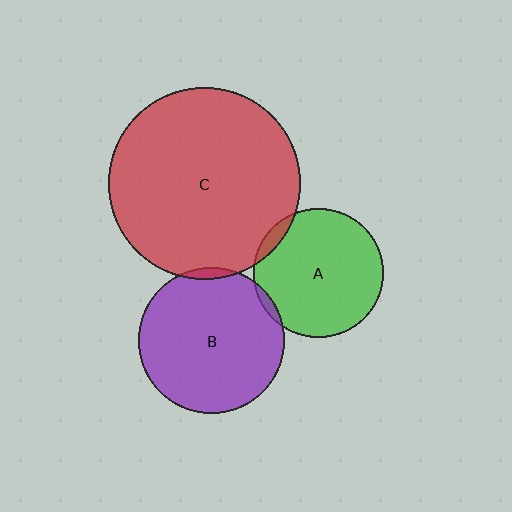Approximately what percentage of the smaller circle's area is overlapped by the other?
Approximately 5%.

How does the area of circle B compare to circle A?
Approximately 1.3 times.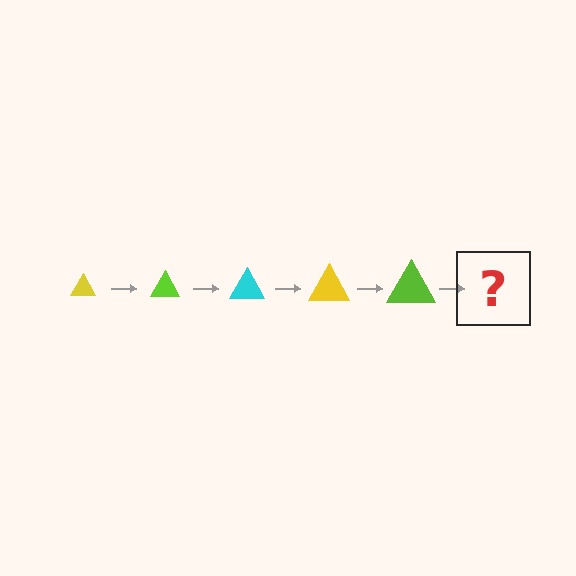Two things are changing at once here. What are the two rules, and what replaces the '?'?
The two rules are that the triangle grows larger each step and the color cycles through yellow, lime, and cyan. The '?' should be a cyan triangle, larger than the previous one.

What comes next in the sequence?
The next element should be a cyan triangle, larger than the previous one.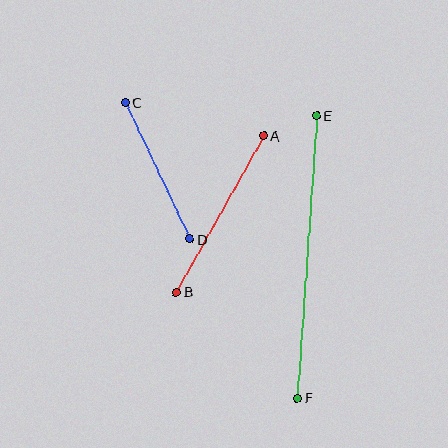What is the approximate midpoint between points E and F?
The midpoint is at approximately (307, 257) pixels.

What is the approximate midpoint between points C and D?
The midpoint is at approximately (158, 171) pixels.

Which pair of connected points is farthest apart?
Points E and F are farthest apart.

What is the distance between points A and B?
The distance is approximately 179 pixels.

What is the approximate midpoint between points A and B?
The midpoint is at approximately (220, 214) pixels.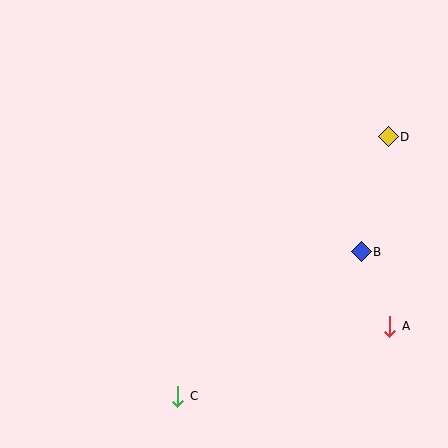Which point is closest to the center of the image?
Point B at (361, 252) is closest to the center.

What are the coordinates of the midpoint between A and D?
The midpoint between A and D is at (389, 231).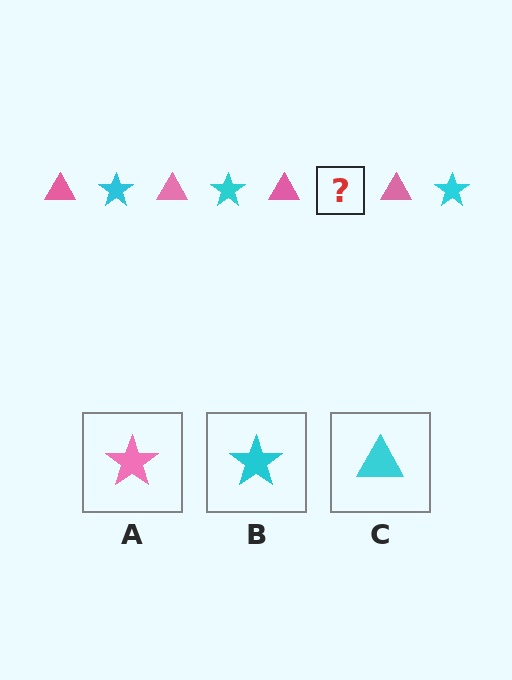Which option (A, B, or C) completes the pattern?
B.